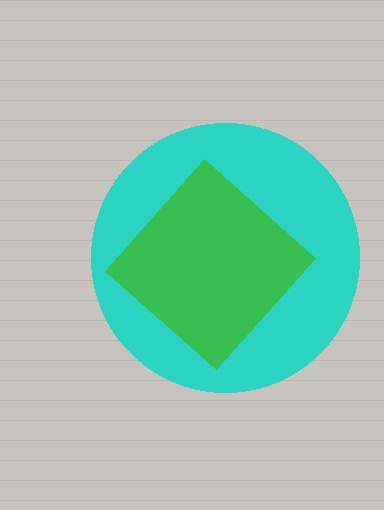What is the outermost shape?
The cyan circle.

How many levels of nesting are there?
2.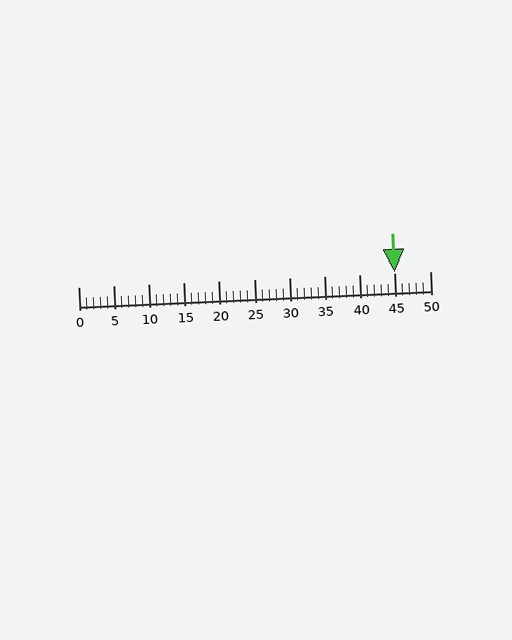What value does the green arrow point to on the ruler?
The green arrow points to approximately 45.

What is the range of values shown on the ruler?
The ruler shows values from 0 to 50.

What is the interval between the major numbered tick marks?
The major tick marks are spaced 5 units apart.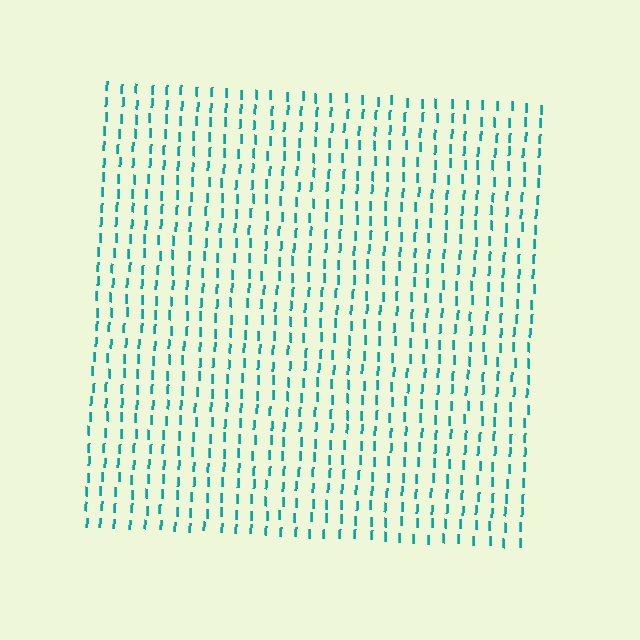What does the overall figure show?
The overall figure shows a square.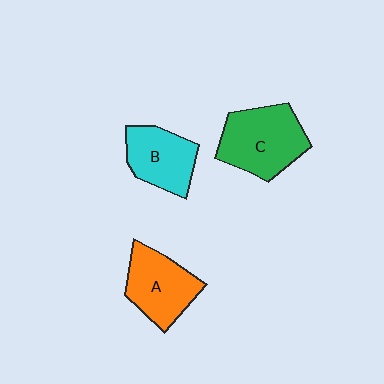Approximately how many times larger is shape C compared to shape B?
Approximately 1.3 times.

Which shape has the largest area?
Shape C (green).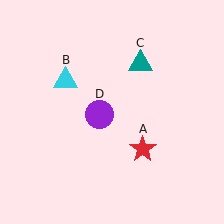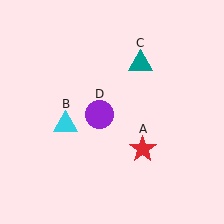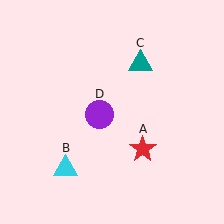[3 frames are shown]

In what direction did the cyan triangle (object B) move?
The cyan triangle (object B) moved down.